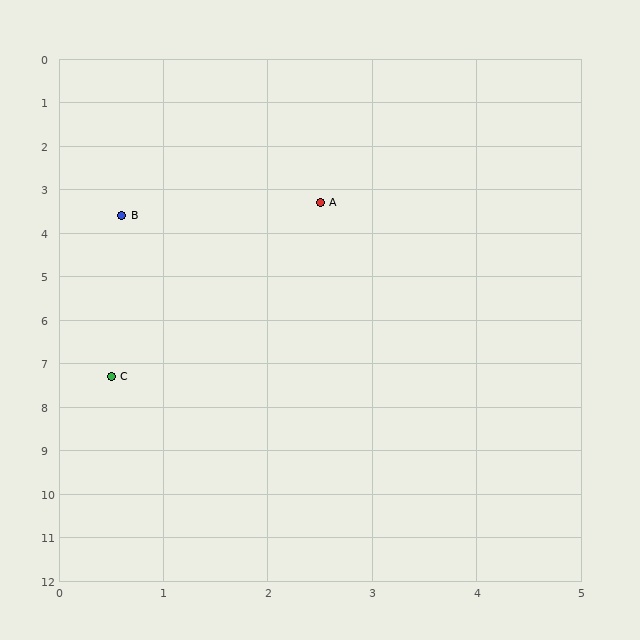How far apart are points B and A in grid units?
Points B and A are about 1.9 grid units apart.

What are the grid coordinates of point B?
Point B is at approximately (0.6, 3.6).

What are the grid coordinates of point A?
Point A is at approximately (2.5, 3.3).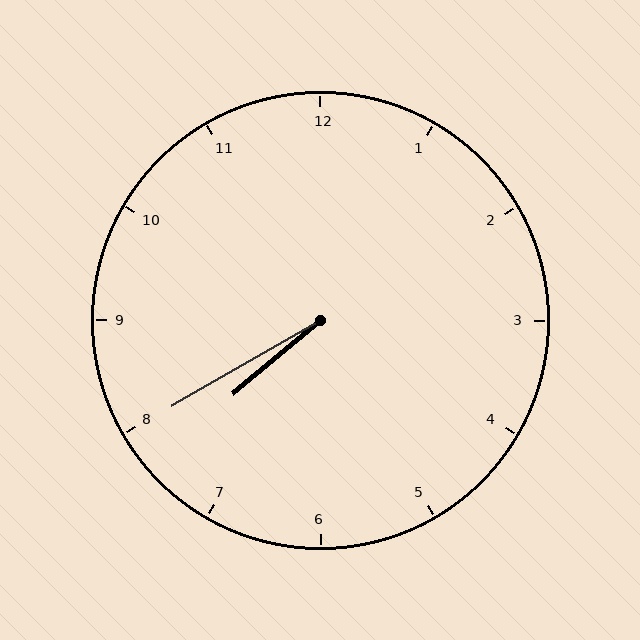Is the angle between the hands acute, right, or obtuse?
It is acute.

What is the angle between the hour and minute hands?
Approximately 10 degrees.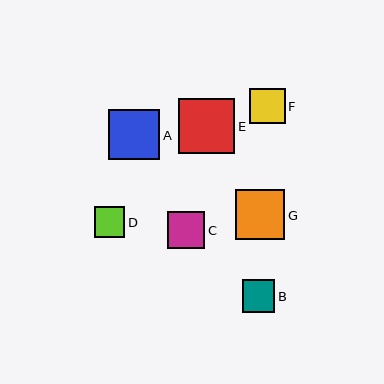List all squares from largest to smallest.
From largest to smallest: E, A, G, C, F, B, D.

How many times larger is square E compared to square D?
Square E is approximately 1.8 times the size of square D.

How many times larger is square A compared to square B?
Square A is approximately 1.5 times the size of square B.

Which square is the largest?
Square E is the largest with a size of approximately 56 pixels.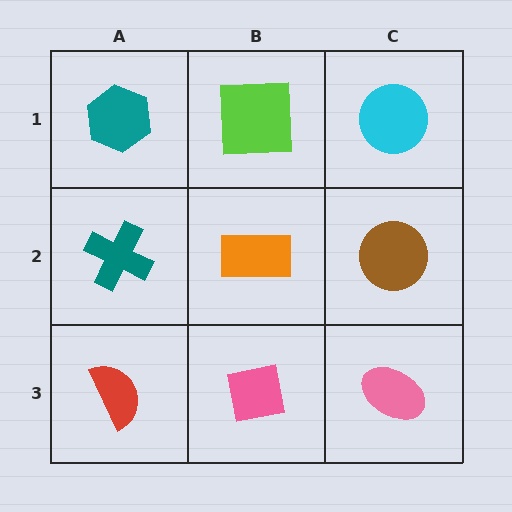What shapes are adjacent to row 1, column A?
A teal cross (row 2, column A), a lime square (row 1, column B).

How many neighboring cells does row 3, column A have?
2.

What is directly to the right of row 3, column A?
A pink square.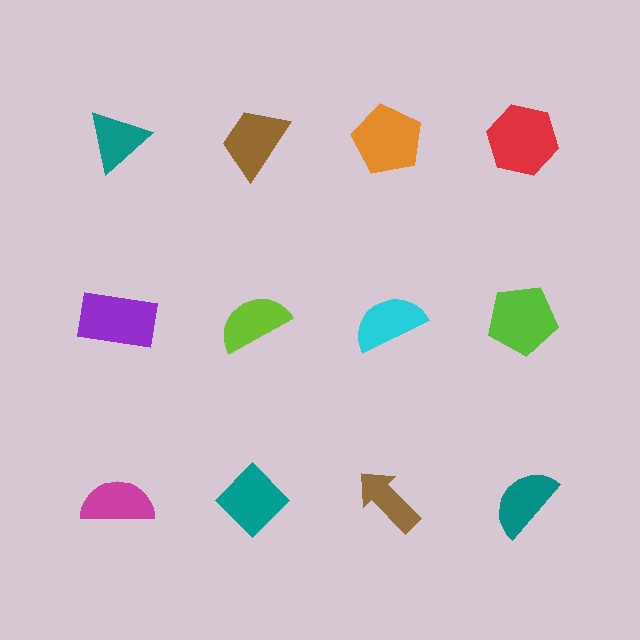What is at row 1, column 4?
A red hexagon.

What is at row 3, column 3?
A brown arrow.